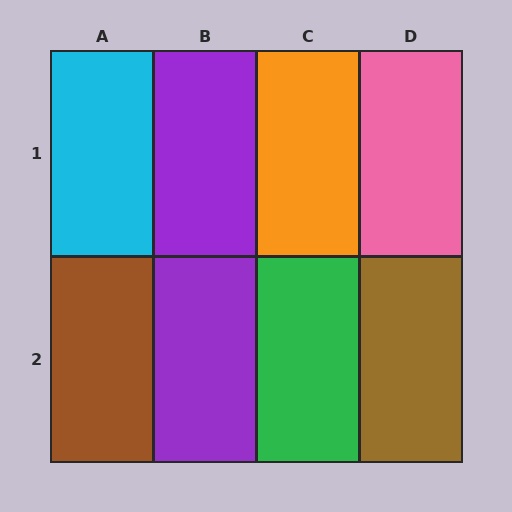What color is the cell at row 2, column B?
Purple.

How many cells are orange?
1 cell is orange.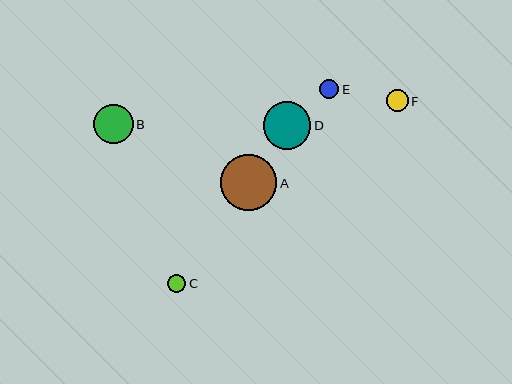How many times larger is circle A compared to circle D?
Circle A is approximately 1.2 times the size of circle D.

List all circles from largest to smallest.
From largest to smallest: A, D, B, F, E, C.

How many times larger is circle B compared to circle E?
Circle B is approximately 2.0 times the size of circle E.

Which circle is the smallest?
Circle C is the smallest with a size of approximately 18 pixels.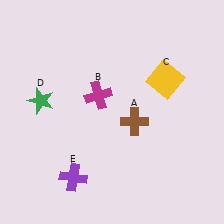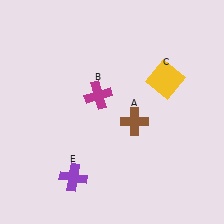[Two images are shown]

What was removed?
The green star (D) was removed in Image 2.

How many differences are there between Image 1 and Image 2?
There is 1 difference between the two images.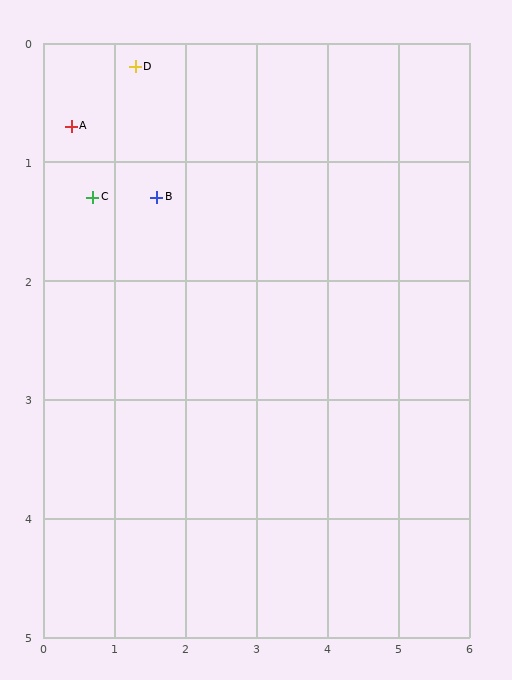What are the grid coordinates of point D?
Point D is at approximately (1.3, 0.2).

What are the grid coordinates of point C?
Point C is at approximately (0.7, 1.3).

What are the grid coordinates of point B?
Point B is at approximately (1.6, 1.3).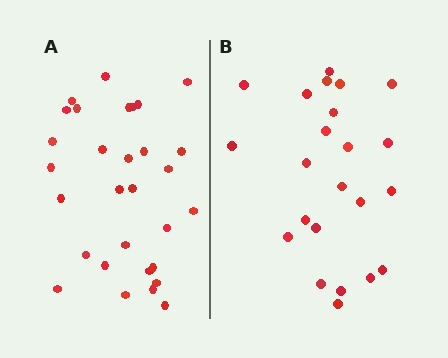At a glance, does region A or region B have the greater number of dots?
Region A (the left region) has more dots.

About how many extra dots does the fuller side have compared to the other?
Region A has roughly 8 or so more dots than region B.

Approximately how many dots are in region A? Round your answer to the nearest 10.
About 30 dots.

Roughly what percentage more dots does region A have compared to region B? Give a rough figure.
About 30% more.